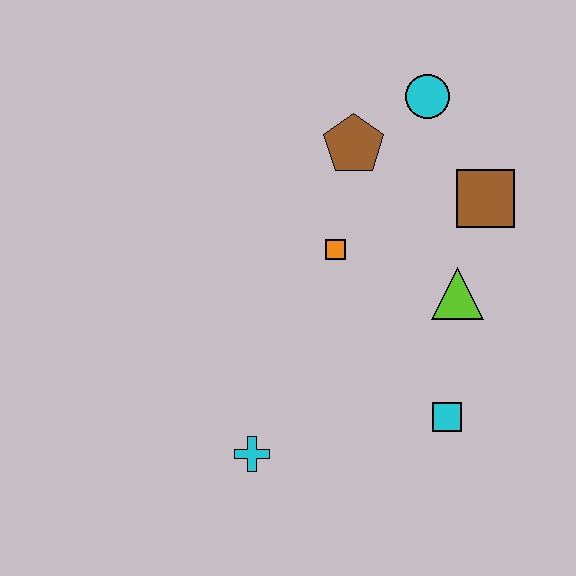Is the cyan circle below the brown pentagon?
No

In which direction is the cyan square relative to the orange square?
The cyan square is below the orange square.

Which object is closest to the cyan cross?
The cyan square is closest to the cyan cross.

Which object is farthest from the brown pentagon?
The cyan cross is farthest from the brown pentagon.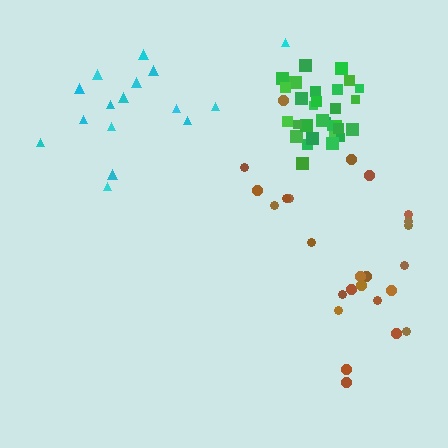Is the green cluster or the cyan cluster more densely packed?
Green.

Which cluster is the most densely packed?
Green.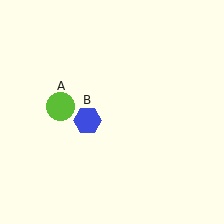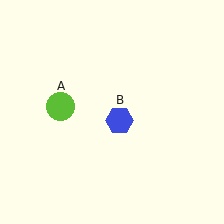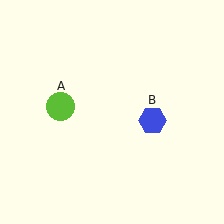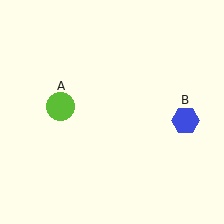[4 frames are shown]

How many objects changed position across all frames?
1 object changed position: blue hexagon (object B).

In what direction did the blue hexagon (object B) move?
The blue hexagon (object B) moved right.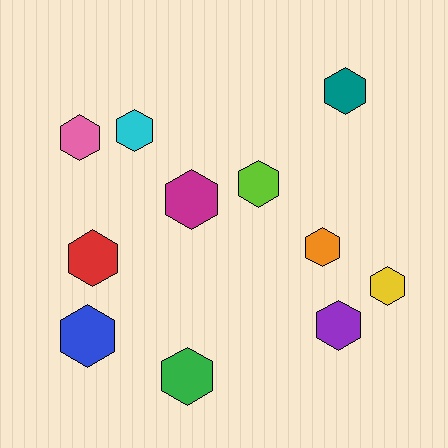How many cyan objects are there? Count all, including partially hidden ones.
There is 1 cyan object.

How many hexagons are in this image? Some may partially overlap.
There are 11 hexagons.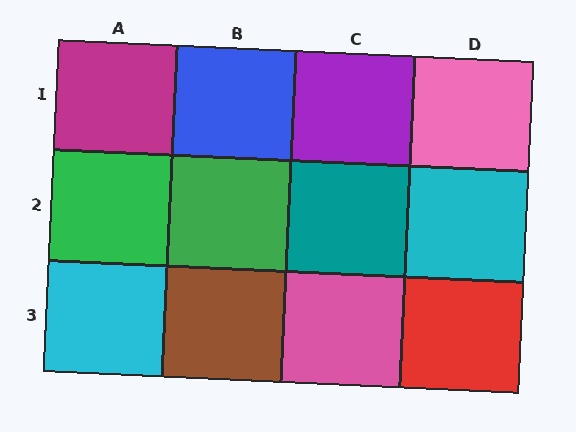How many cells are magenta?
1 cell is magenta.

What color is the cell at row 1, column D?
Pink.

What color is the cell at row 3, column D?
Red.